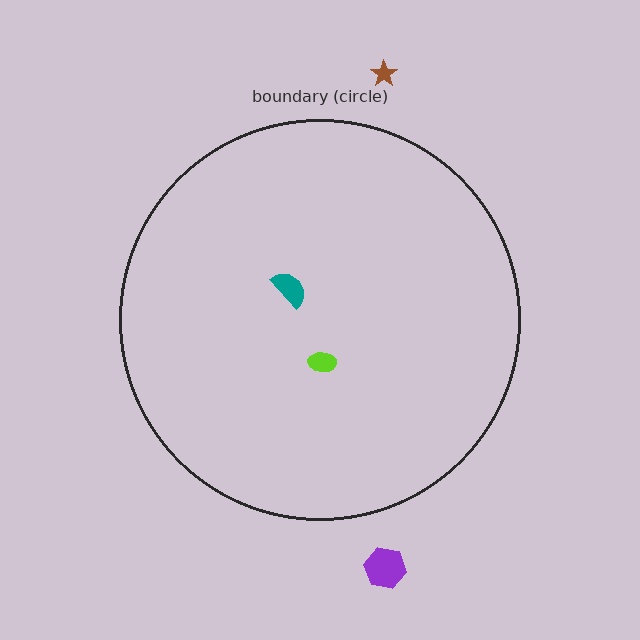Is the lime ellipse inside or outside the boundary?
Inside.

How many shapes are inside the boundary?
2 inside, 2 outside.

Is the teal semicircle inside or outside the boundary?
Inside.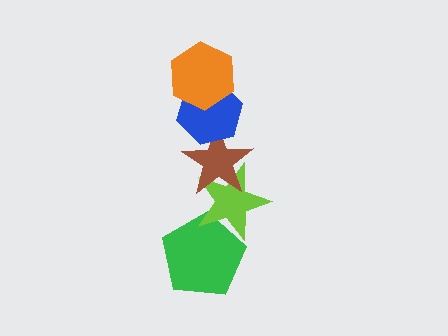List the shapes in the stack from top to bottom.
From top to bottom: the orange hexagon, the blue hexagon, the brown star, the lime star, the green pentagon.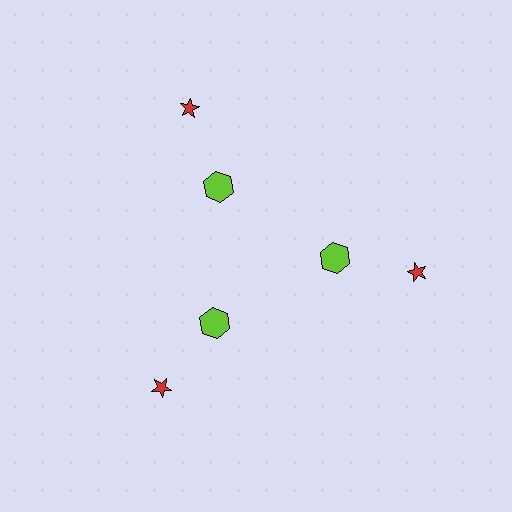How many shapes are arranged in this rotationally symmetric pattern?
There are 6 shapes, arranged in 3 groups of 2.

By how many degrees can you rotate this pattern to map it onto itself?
The pattern maps onto itself every 120 degrees of rotation.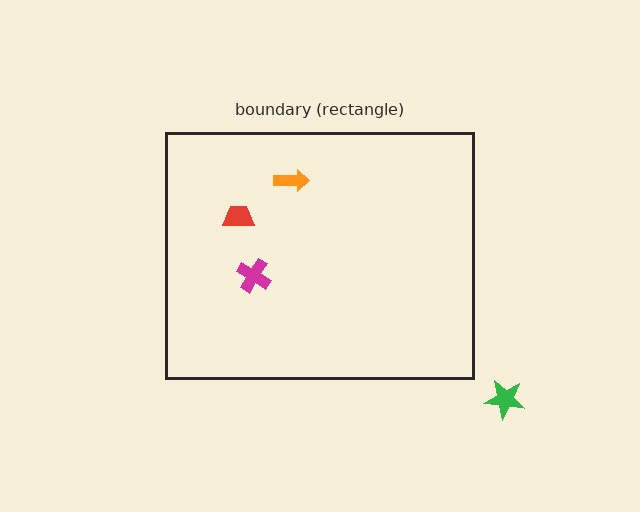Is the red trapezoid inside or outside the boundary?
Inside.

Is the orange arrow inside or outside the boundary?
Inside.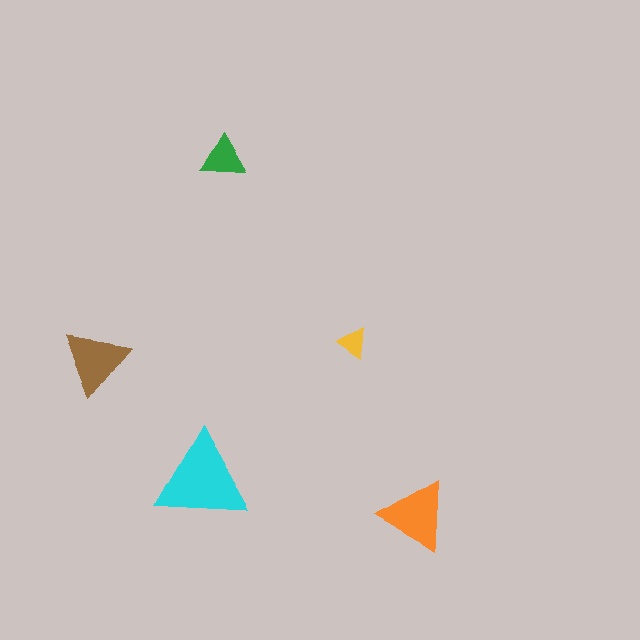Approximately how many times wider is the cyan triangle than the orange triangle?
About 1.5 times wider.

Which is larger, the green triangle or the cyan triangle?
The cyan one.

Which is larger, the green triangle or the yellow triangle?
The green one.